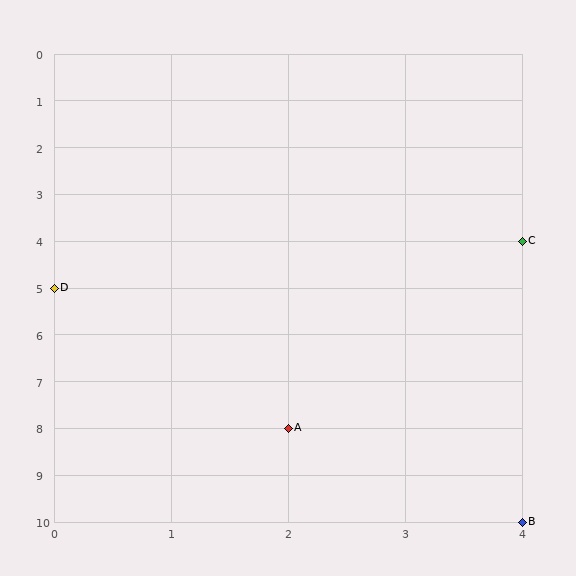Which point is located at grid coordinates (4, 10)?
Point B is at (4, 10).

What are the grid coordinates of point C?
Point C is at grid coordinates (4, 4).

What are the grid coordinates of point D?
Point D is at grid coordinates (0, 5).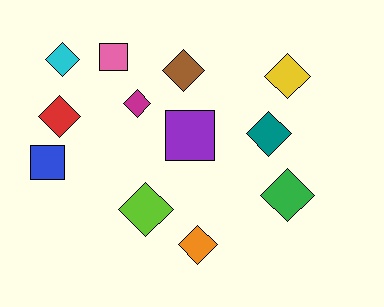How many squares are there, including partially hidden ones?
There are 3 squares.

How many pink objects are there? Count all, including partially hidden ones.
There is 1 pink object.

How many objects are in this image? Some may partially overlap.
There are 12 objects.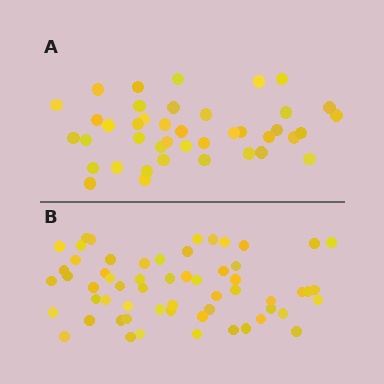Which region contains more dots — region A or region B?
Region B (the bottom region) has more dots.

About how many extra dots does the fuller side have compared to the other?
Region B has approximately 20 more dots than region A.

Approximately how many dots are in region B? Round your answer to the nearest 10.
About 60 dots. (The exact count is 59, which rounds to 60.)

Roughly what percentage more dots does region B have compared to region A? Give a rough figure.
About 45% more.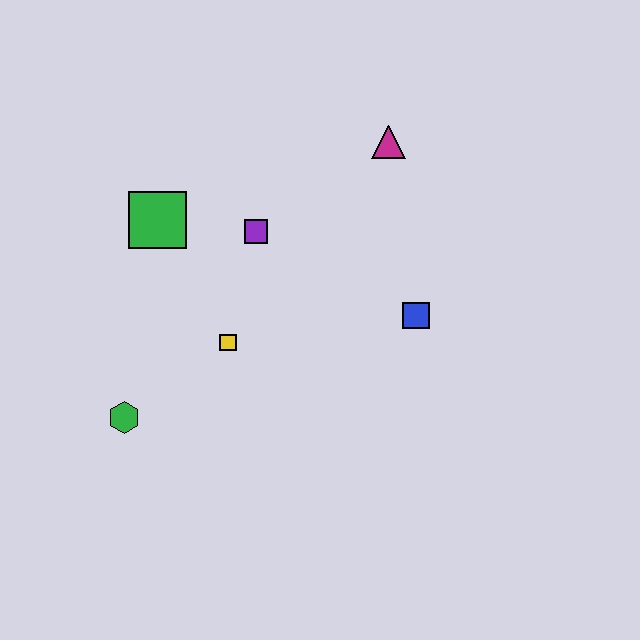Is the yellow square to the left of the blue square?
Yes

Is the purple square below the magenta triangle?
Yes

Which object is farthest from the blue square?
The green hexagon is farthest from the blue square.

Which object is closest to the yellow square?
The purple square is closest to the yellow square.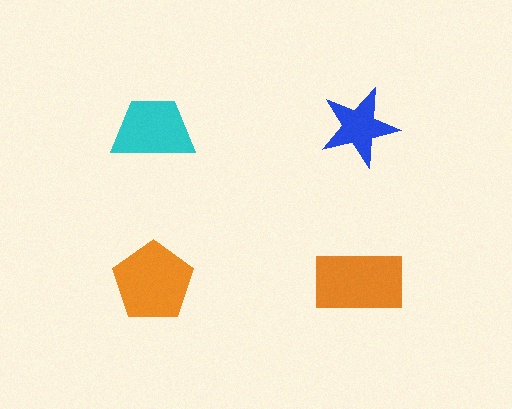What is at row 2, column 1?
An orange pentagon.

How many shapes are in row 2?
2 shapes.